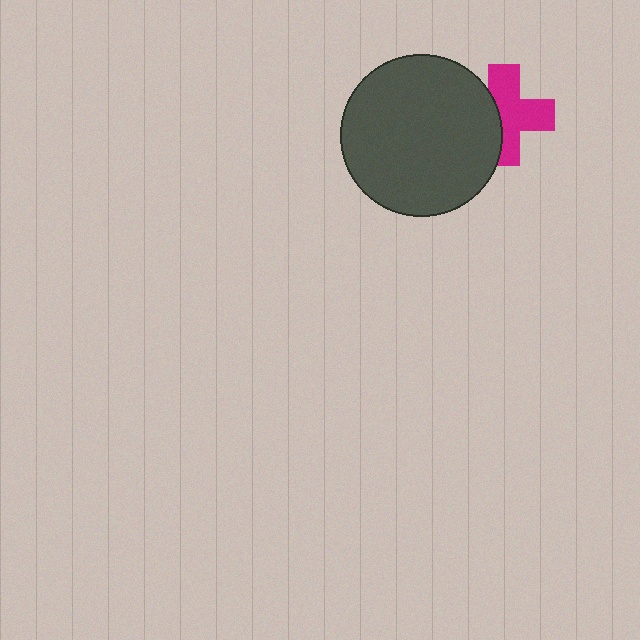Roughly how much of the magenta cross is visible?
About half of it is visible (roughly 64%).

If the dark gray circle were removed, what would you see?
You would see the complete magenta cross.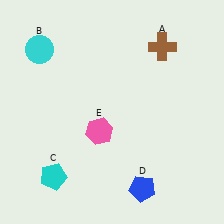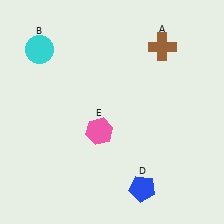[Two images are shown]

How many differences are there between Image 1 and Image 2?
There is 1 difference between the two images.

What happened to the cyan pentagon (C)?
The cyan pentagon (C) was removed in Image 2. It was in the bottom-left area of Image 1.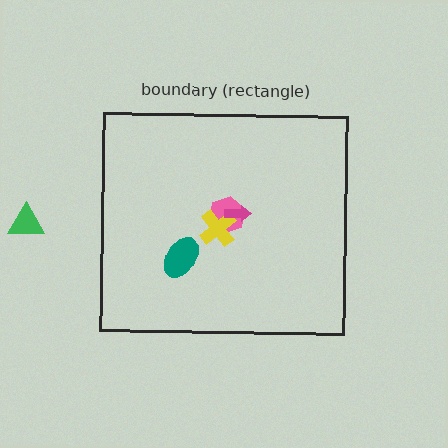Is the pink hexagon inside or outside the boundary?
Inside.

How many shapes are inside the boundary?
4 inside, 1 outside.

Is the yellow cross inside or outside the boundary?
Inside.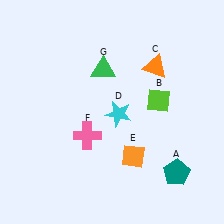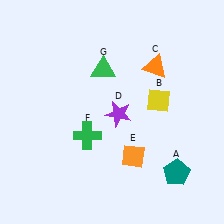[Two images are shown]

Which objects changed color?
B changed from lime to yellow. D changed from cyan to purple. F changed from pink to green.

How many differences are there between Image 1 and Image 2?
There are 3 differences between the two images.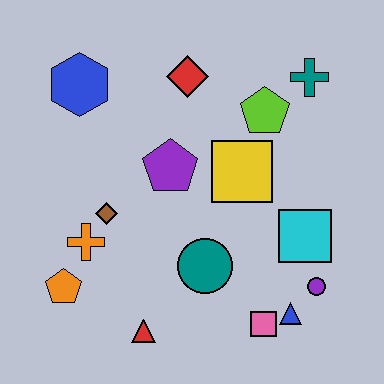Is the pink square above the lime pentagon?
No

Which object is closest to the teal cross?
The lime pentagon is closest to the teal cross.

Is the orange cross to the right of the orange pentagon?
Yes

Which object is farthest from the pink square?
The blue hexagon is farthest from the pink square.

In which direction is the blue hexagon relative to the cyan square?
The blue hexagon is to the left of the cyan square.